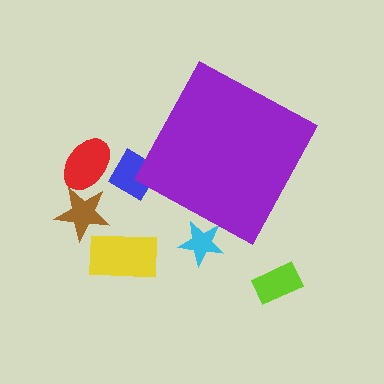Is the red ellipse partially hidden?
No, the red ellipse is fully visible.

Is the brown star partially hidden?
No, the brown star is fully visible.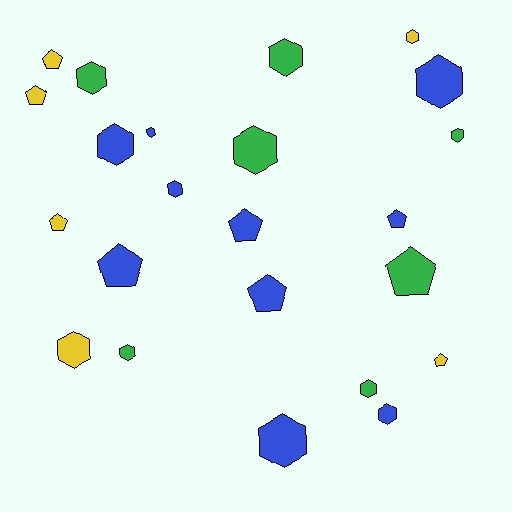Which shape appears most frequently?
Hexagon, with 14 objects.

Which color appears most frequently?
Blue, with 10 objects.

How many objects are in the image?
There are 23 objects.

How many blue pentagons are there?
There are 4 blue pentagons.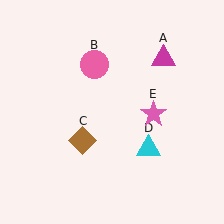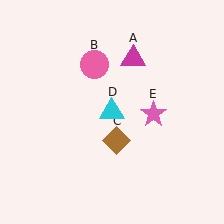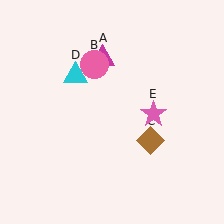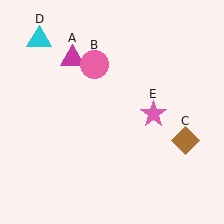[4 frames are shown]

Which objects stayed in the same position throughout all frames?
Pink circle (object B) and pink star (object E) remained stationary.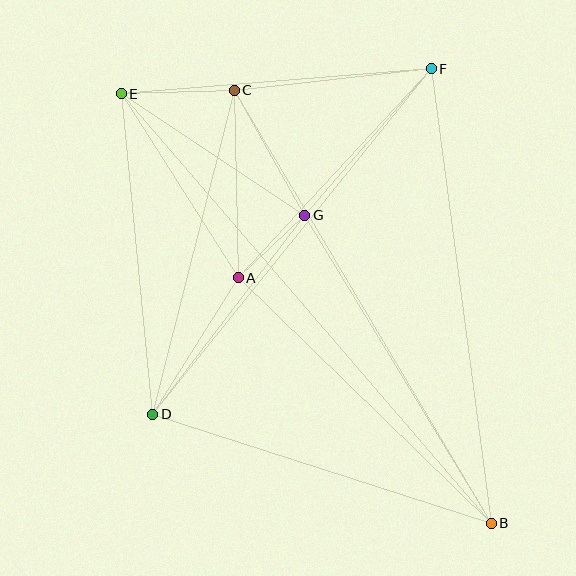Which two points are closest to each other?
Points A and G are closest to each other.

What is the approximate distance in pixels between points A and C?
The distance between A and C is approximately 187 pixels.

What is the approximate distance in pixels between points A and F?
The distance between A and F is approximately 284 pixels.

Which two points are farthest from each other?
Points B and E are farthest from each other.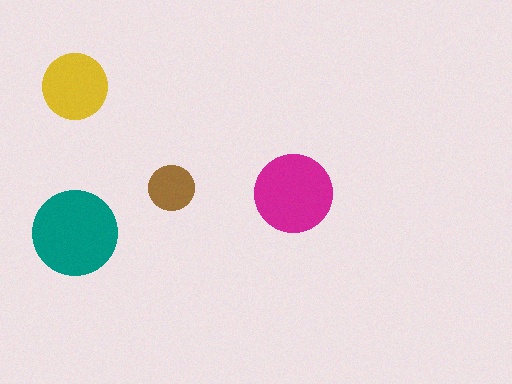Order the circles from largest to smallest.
the teal one, the magenta one, the yellow one, the brown one.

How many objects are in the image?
There are 4 objects in the image.